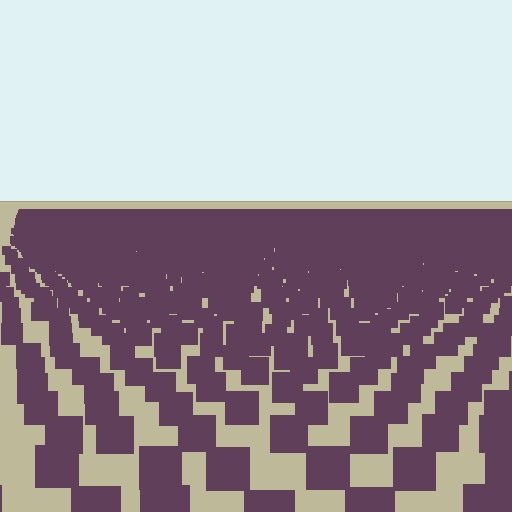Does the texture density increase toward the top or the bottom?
Density increases toward the top.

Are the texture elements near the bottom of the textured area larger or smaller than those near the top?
Larger. Near the bottom, elements are closer to the viewer and appear at a bigger on-screen size.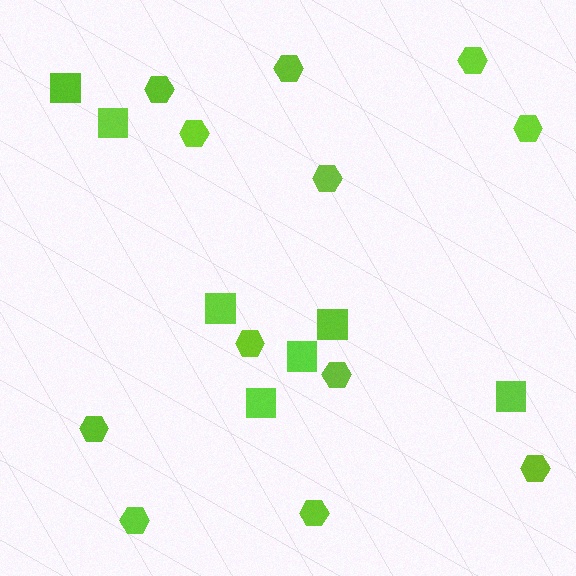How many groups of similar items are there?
There are 2 groups: one group of hexagons (12) and one group of squares (7).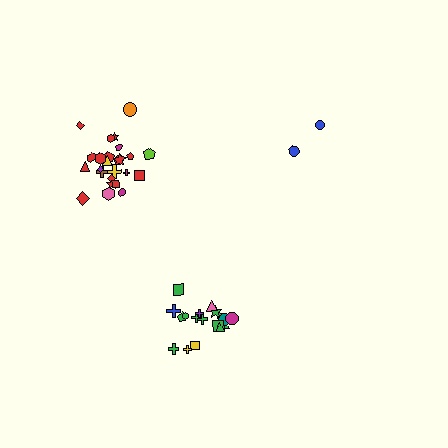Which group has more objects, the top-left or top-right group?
The top-left group.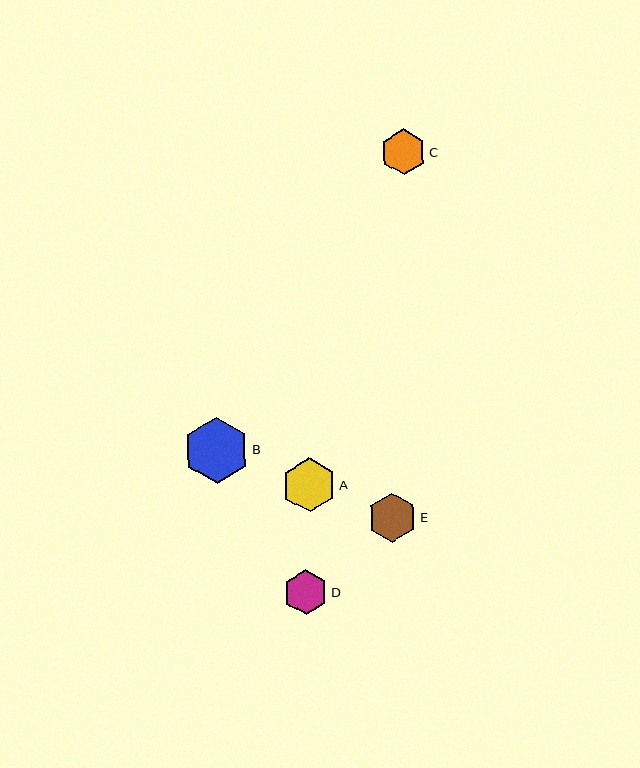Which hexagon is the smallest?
Hexagon D is the smallest with a size of approximately 44 pixels.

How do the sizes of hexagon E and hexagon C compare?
Hexagon E and hexagon C are approximately the same size.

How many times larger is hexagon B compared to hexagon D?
Hexagon B is approximately 1.5 times the size of hexagon D.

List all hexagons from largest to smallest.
From largest to smallest: B, A, E, C, D.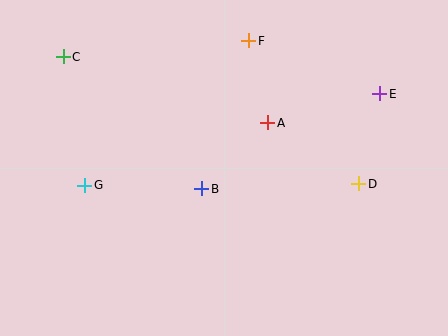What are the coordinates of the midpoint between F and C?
The midpoint between F and C is at (156, 49).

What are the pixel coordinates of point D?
Point D is at (359, 184).